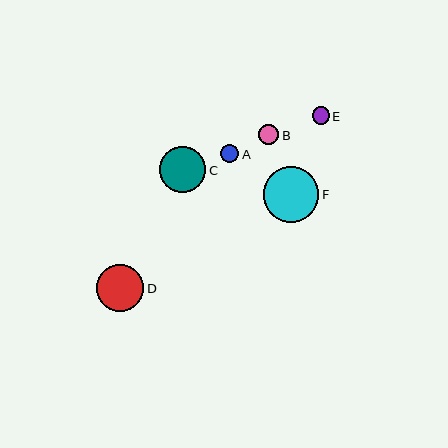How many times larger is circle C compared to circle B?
Circle C is approximately 2.3 times the size of circle B.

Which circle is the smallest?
Circle E is the smallest with a size of approximately 17 pixels.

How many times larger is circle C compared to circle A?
Circle C is approximately 2.5 times the size of circle A.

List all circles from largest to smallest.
From largest to smallest: F, D, C, B, A, E.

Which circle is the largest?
Circle F is the largest with a size of approximately 56 pixels.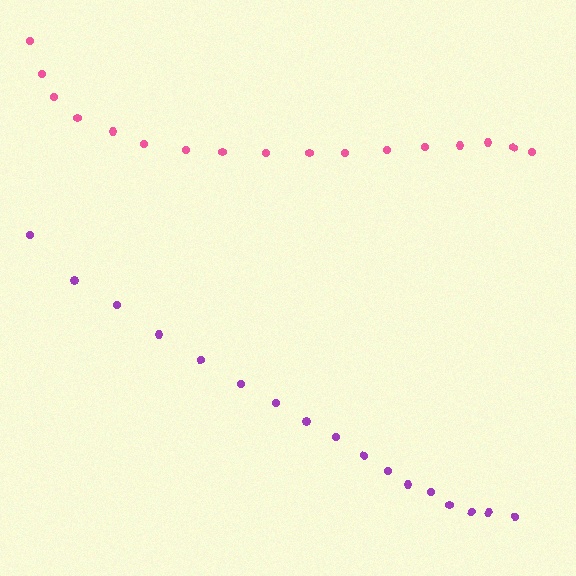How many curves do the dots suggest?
There are 2 distinct paths.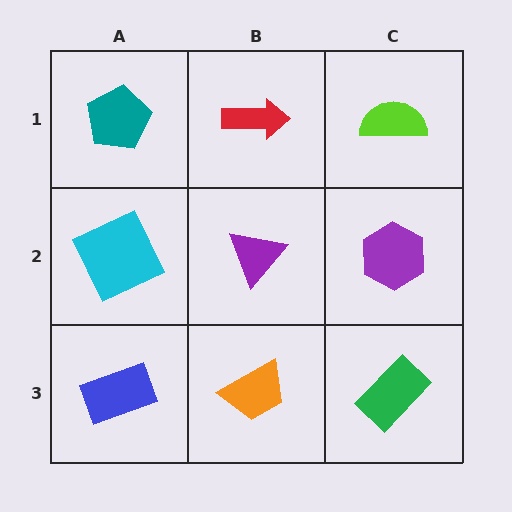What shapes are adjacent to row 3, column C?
A purple hexagon (row 2, column C), an orange trapezoid (row 3, column B).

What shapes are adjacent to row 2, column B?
A red arrow (row 1, column B), an orange trapezoid (row 3, column B), a cyan square (row 2, column A), a purple hexagon (row 2, column C).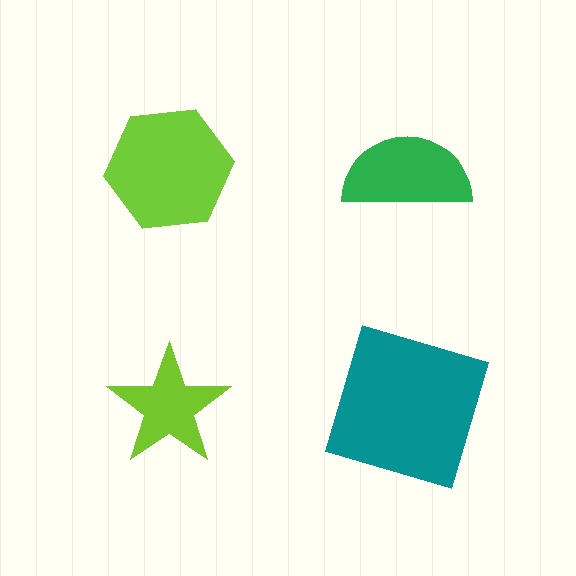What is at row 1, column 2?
A green semicircle.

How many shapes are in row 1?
2 shapes.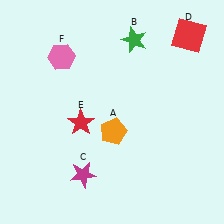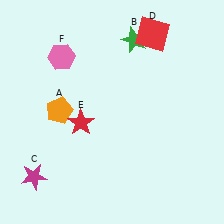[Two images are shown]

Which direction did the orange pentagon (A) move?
The orange pentagon (A) moved left.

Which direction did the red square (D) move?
The red square (D) moved left.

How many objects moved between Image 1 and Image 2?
3 objects moved between the two images.